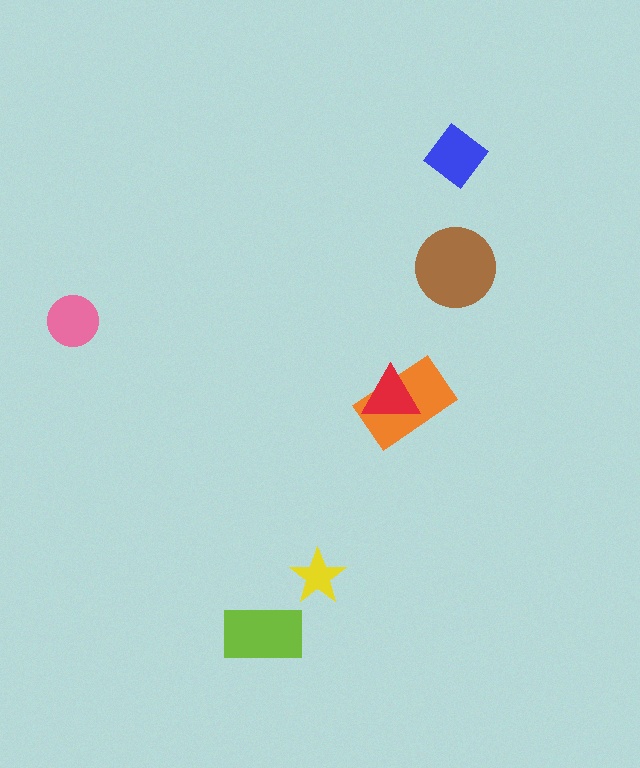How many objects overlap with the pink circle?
0 objects overlap with the pink circle.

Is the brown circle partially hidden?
No, no other shape covers it.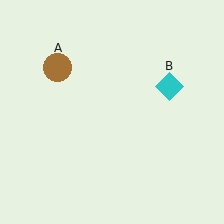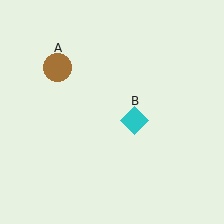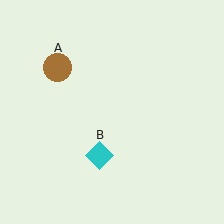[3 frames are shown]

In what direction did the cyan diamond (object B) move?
The cyan diamond (object B) moved down and to the left.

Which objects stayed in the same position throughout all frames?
Brown circle (object A) remained stationary.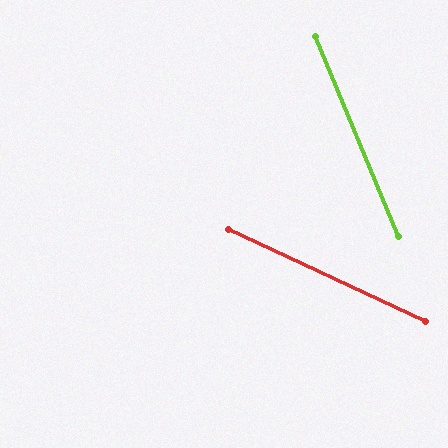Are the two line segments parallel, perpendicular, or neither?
Neither parallel nor perpendicular — they differ by about 43°.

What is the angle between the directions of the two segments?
Approximately 43 degrees.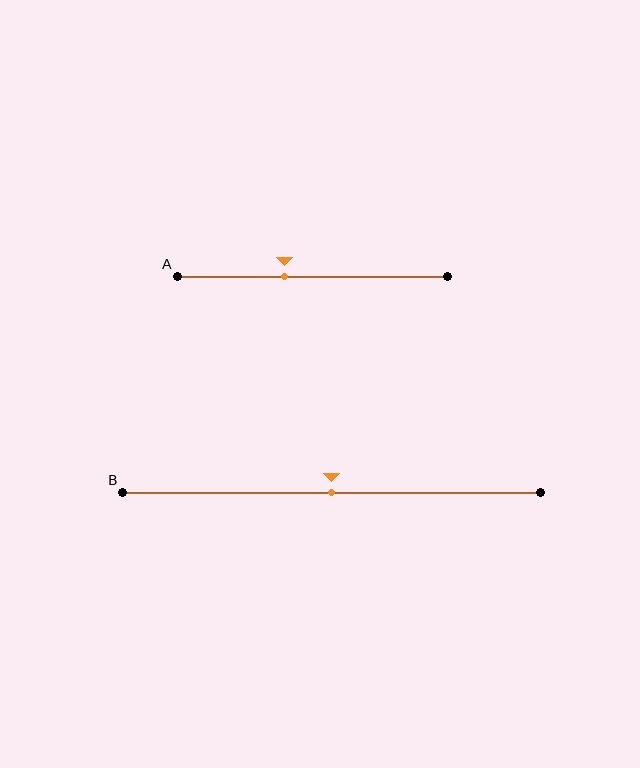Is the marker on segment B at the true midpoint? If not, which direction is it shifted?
Yes, the marker on segment B is at the true midpoint.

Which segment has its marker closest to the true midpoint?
Segment B has its marker closest to the true midpoint.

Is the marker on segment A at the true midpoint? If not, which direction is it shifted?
No, the marker on segment A is shifted to the left by about 10% of the segment length.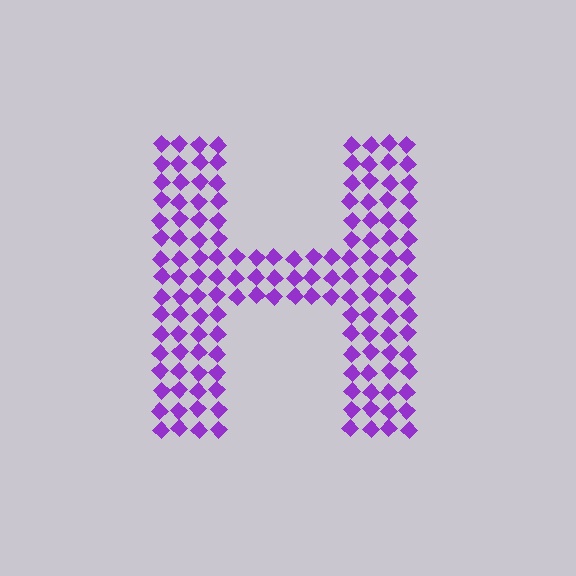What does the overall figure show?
The overall figure shows the letter H.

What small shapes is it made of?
It is made of small diamonds.